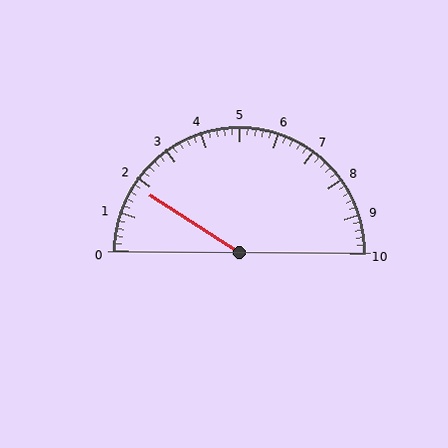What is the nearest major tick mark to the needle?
The nearest major tick mark is 2.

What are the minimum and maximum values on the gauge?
The gauge ranges from 0 to 10.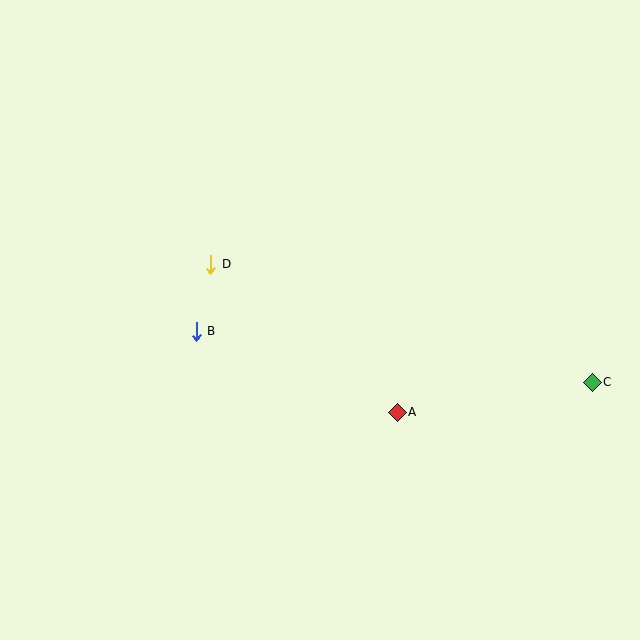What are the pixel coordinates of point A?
Point A is at (397, 412).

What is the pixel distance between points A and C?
The distance between A and C is 198 pixels.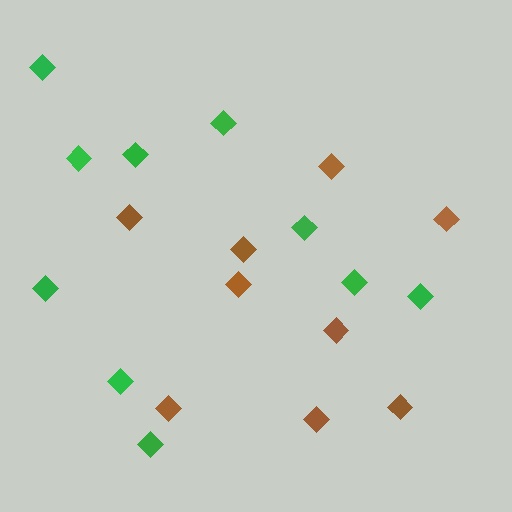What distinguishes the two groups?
There are 2 groups: one group of green diamonds (10) and one group of brown diamonds (9).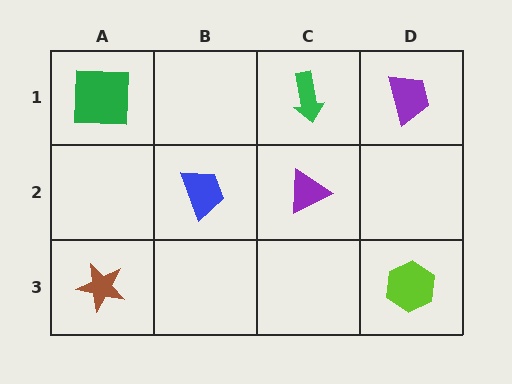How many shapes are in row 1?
3 shapes.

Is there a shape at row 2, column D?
No, that cell is empty.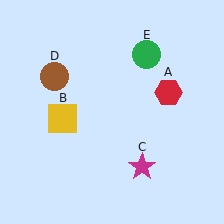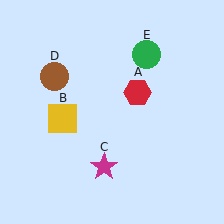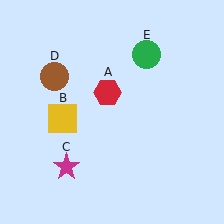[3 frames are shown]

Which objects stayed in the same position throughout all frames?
Yellow square (object B) and brown circle (object D) and green circle (object E) remained stationary.